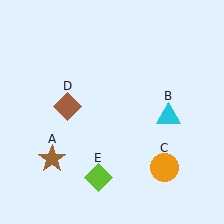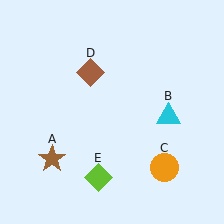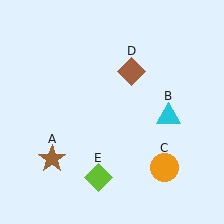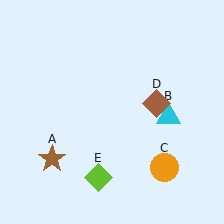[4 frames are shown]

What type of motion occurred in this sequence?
The brown diamond (object D) rotated clockwise around the center of the scene.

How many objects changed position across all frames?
1 object changed position: brown diamond (object D).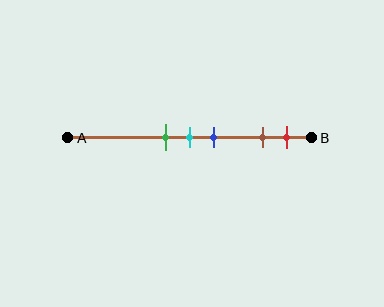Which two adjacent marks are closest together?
The green and cyan marks are the closest adjacent pair.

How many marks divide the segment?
There are 5 marks dividing the segment.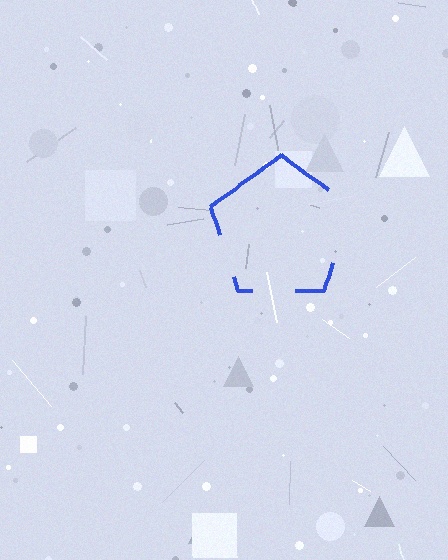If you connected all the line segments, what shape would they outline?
They would outline a pentagon.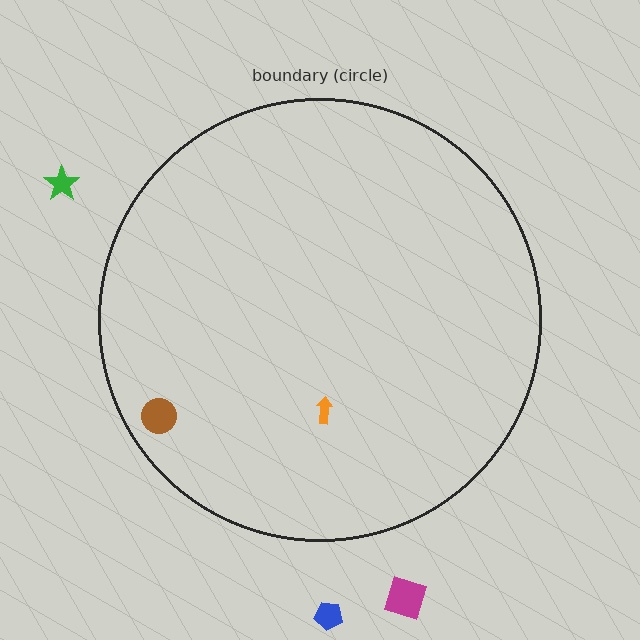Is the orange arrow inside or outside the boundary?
Inside.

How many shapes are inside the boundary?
2 inside, 3 outside.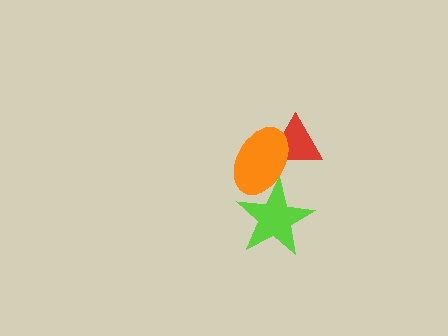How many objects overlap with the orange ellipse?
2 objects overlap with the orange ellipse.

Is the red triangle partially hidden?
Yes, it is partially covered by another shape.